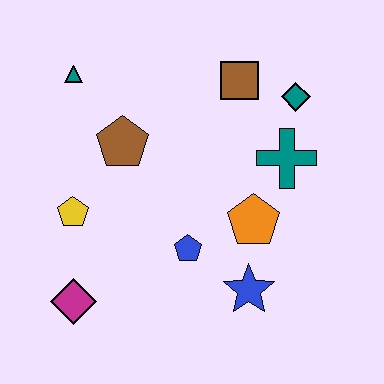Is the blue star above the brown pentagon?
No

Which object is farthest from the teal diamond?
The magenta diamond is farthest from the teal diamond.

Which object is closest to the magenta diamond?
The yellow pentagon is closest to the magenta diamond.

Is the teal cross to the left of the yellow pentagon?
No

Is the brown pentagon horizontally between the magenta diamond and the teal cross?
Yes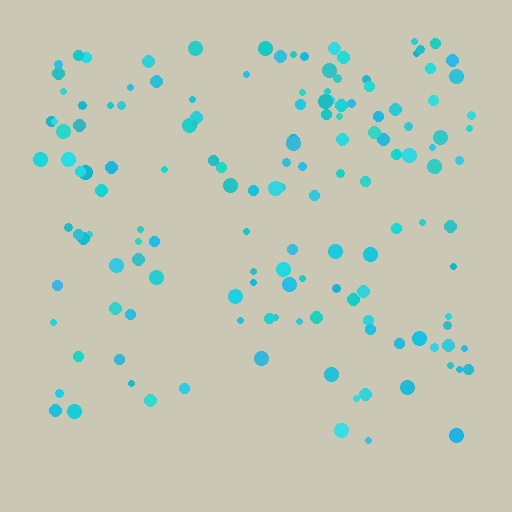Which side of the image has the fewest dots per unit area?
The bottom.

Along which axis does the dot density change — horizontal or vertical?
Vertical.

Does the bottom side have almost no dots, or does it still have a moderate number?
Still a moderate number, just noticeably fewer than the top.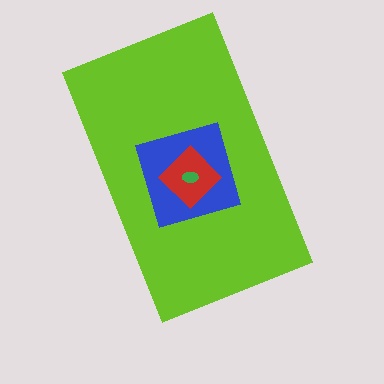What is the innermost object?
The green ellipse.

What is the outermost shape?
The lime rectangle.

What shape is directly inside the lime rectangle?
The blue square.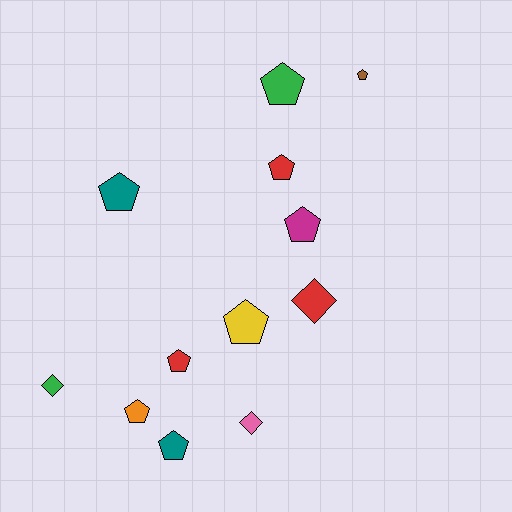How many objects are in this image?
There are 12 objects.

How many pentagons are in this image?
There are 9 pentagons.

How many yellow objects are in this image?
There is 1 yellow object.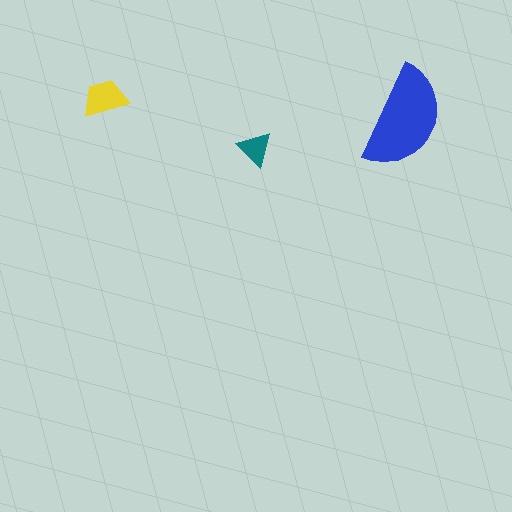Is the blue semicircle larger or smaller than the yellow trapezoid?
Larger.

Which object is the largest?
The blue semicircle.